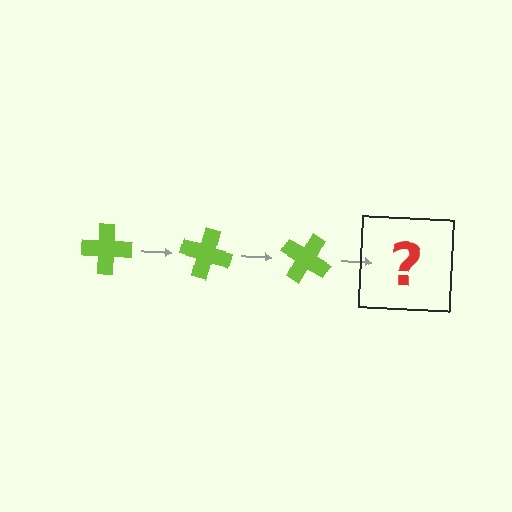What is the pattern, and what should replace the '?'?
The pattern is that the cross rotates 15 degrees each step. The '?' should be a lime cross rotated 45 degrees.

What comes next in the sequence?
The next element should be a lime cross rotated 45 degrees.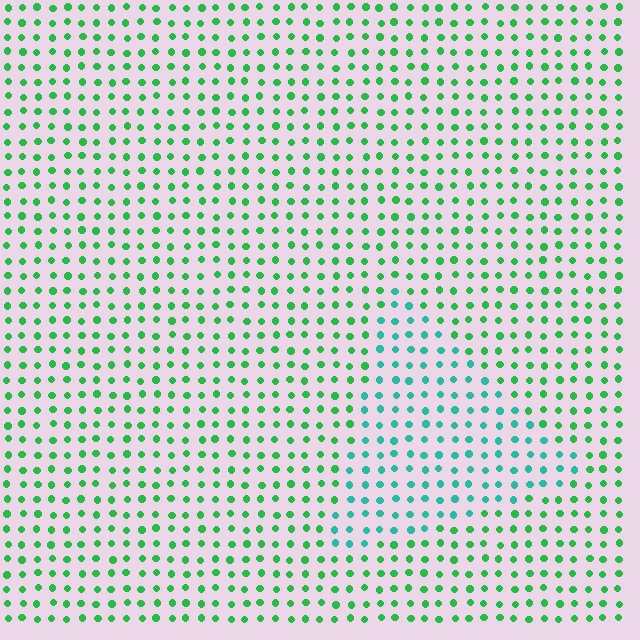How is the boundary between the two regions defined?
The boundary is defined purely by a slight shift in hue (about 38 degrees). Spacing, size, and orientation are identical on both sides.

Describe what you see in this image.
The image is filled with small green elements in a uniform arrangement. A triangle-shaped region is visible where the elements are tinted to a slightly different hue, forming a subtle color boundary.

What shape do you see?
I see a triangle.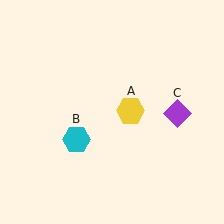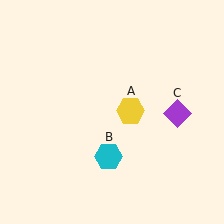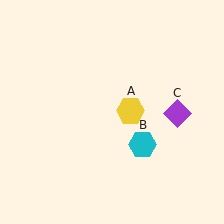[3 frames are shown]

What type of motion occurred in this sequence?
The cyan hexagon (object B) rotated counterclockwise around the center of the scene.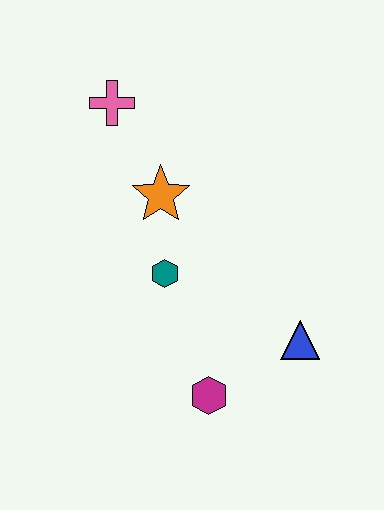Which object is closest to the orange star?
The teal hexagon is closest to the orange star.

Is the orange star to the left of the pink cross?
No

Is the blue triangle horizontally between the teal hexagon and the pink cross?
No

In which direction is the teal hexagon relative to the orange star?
The teal hexagon is below the orange star.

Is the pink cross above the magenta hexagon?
Yes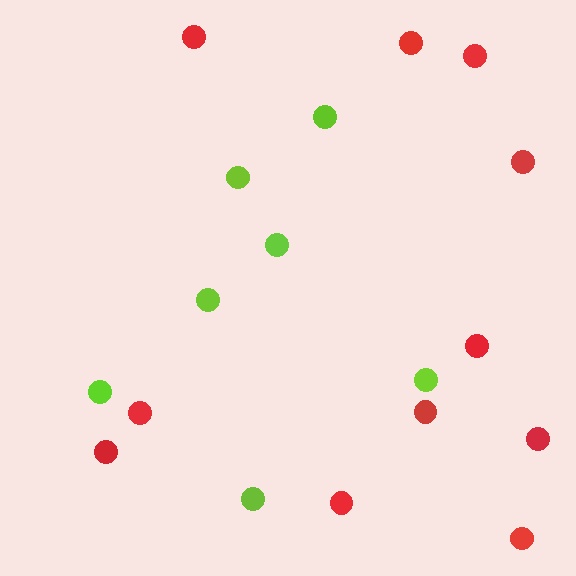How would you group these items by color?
There are 2 groups: one group of lime circles (7) and one group of red circles (11).